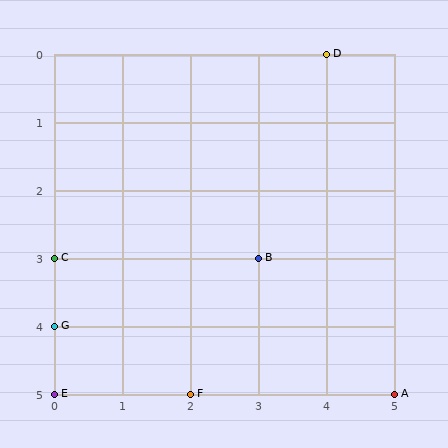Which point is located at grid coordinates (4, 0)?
Point D is at (4, 0).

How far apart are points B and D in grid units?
Points B and D are 1 column and 3 rows apart (about 3.2 grid units diagonally).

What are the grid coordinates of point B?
Point B is at grid coordinates (3, 3).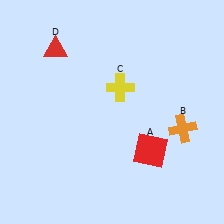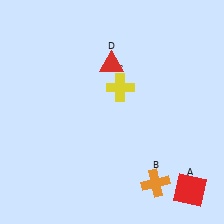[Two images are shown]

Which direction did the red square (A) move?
The red square (A) moved right.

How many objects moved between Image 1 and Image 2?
3 objects moved between the two images.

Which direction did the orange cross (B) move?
The orange cross (B) moved down.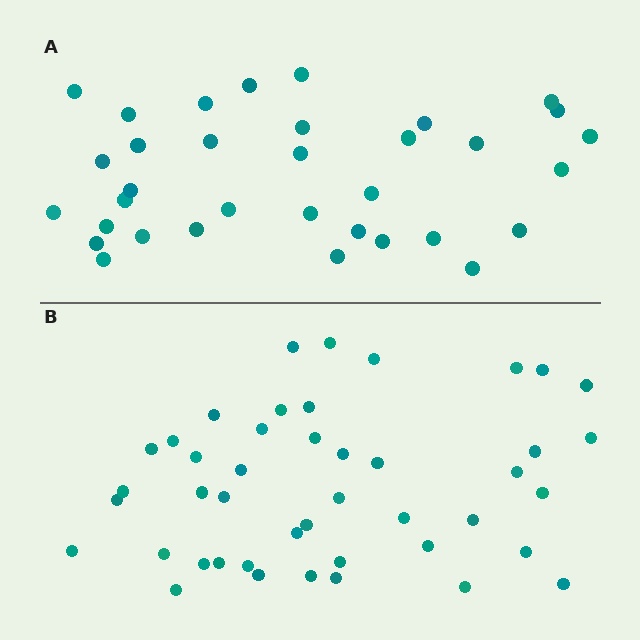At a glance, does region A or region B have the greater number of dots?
Region B (the bottom region) has more dots.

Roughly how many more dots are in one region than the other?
Region B has roughly 10 or so more dots than region A.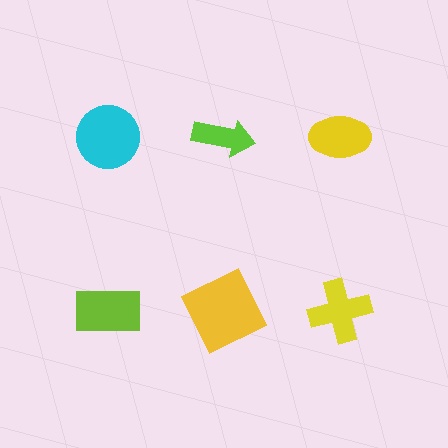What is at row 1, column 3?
A yellow ellipse.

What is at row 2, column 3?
A yellow cross.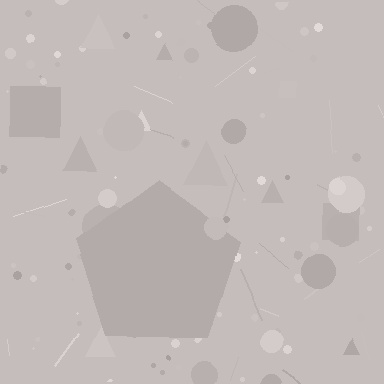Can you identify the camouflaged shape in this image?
The camouflaged shape is a pentagon.